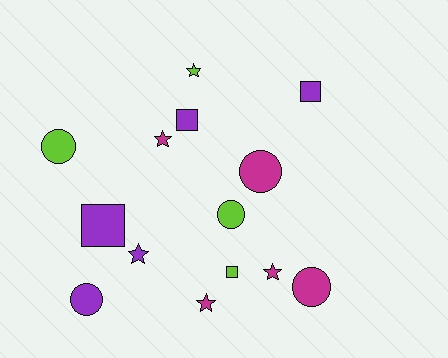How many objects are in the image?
There are 14 objects.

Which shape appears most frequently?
Star, with 5 objects.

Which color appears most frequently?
Magenta, with 5 objects.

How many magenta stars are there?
There are 3 magenta stars.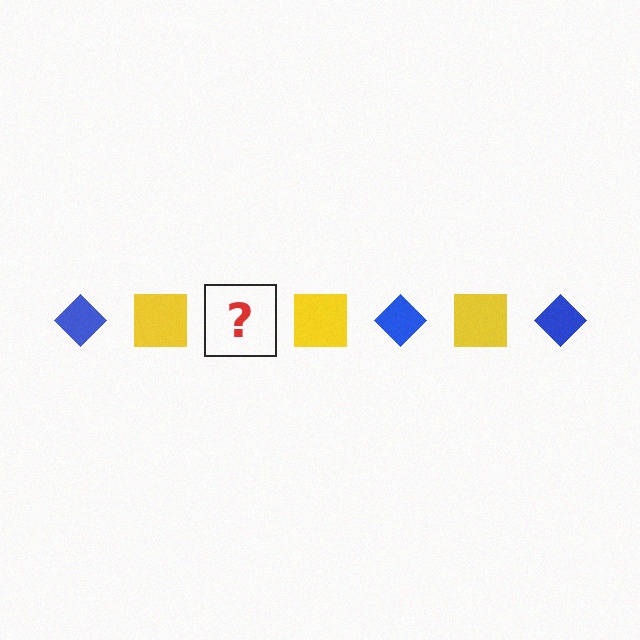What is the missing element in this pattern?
The missing element is a blue diamond.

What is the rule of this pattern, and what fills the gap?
The rule is that the pattern alternates between blue diamond and yellow square. The gap should be filled with a blue diamond.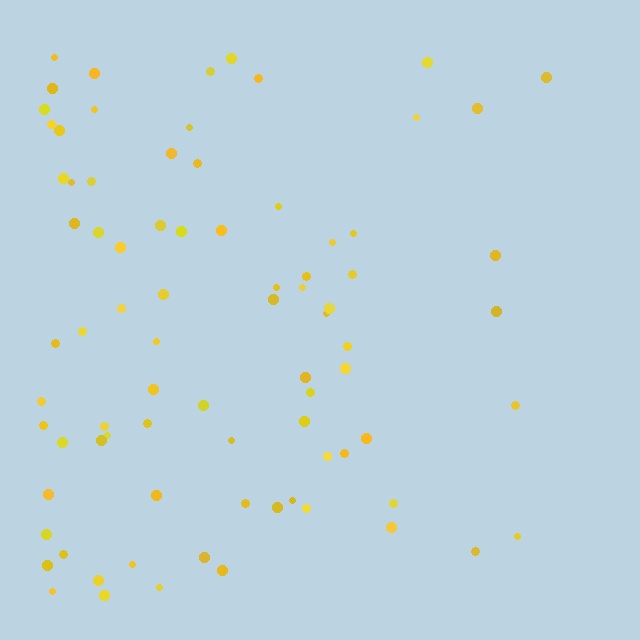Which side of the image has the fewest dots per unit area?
The right.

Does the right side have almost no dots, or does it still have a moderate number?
Still a moderate number, just noticeably fewer than the left.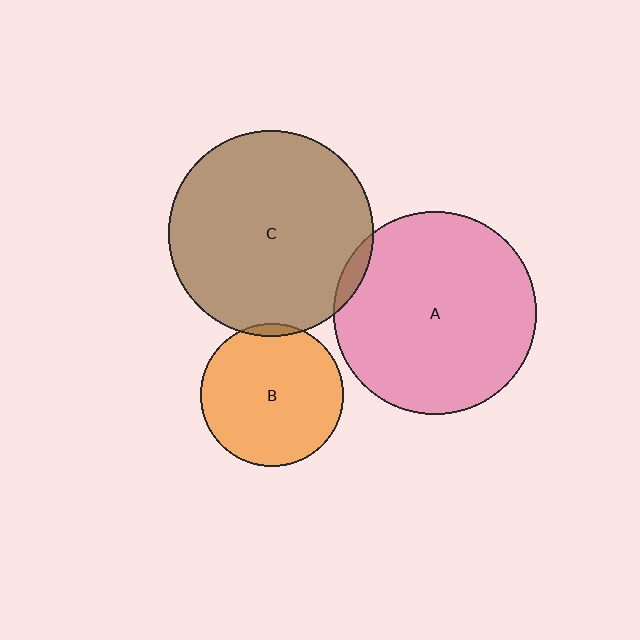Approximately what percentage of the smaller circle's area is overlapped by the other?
Approximately 5%.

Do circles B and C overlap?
Yes.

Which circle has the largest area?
Circle C (brown).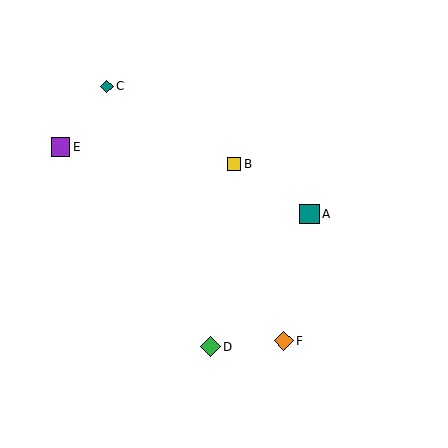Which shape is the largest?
The green diamond (labeled D) is the largest.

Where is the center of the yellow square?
The center of the yellow square is at (234, 164).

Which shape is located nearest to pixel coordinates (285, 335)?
The orange diamond (labeled F) at (284, 341) is nearest to that location.